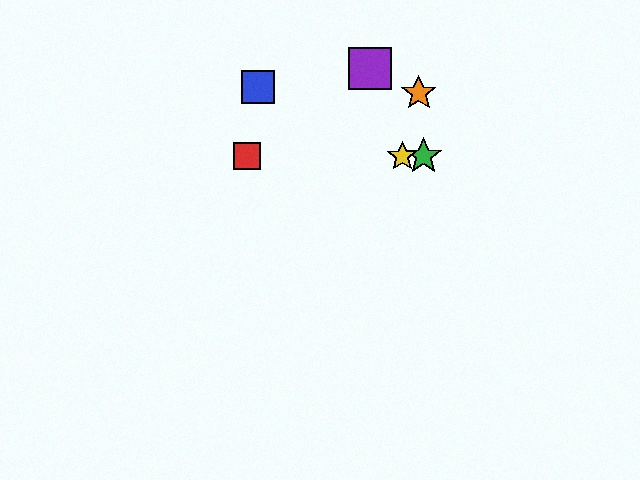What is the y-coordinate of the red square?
The red square is at y≈156.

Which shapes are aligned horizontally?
The red square, the green star, the yellow star are aligned horizontally.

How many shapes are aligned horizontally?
3 shapes (the red square, the green star, the yellow star) are aligned horizontally.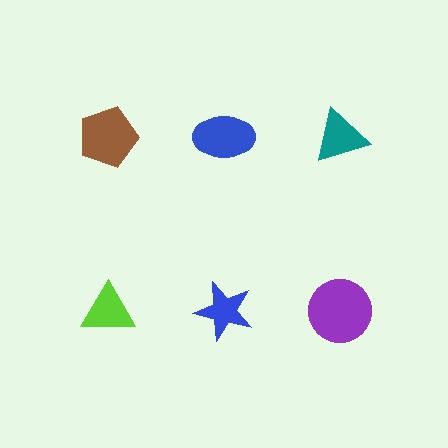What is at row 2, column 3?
A purple circle.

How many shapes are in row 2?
3 shapes.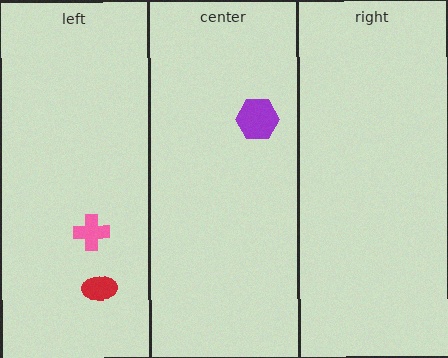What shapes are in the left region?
The red ellipse, the pink cross.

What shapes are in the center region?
The purple hexagon.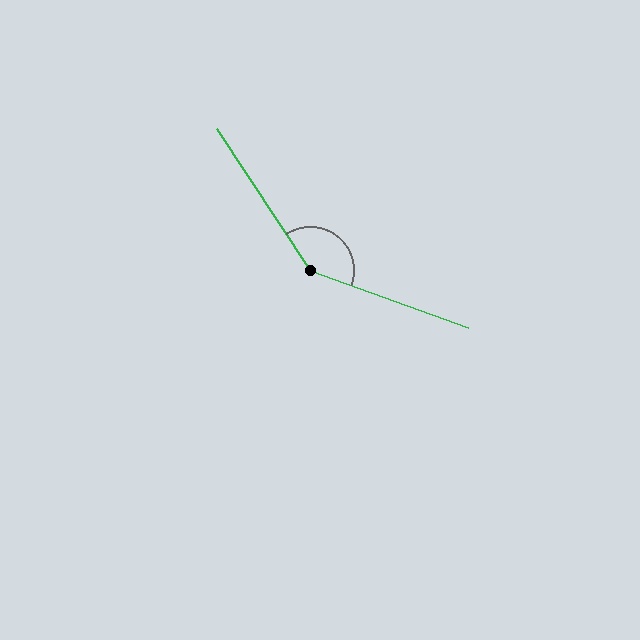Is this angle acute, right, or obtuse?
It is obtuse.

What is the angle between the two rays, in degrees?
Approximately 144 degrees.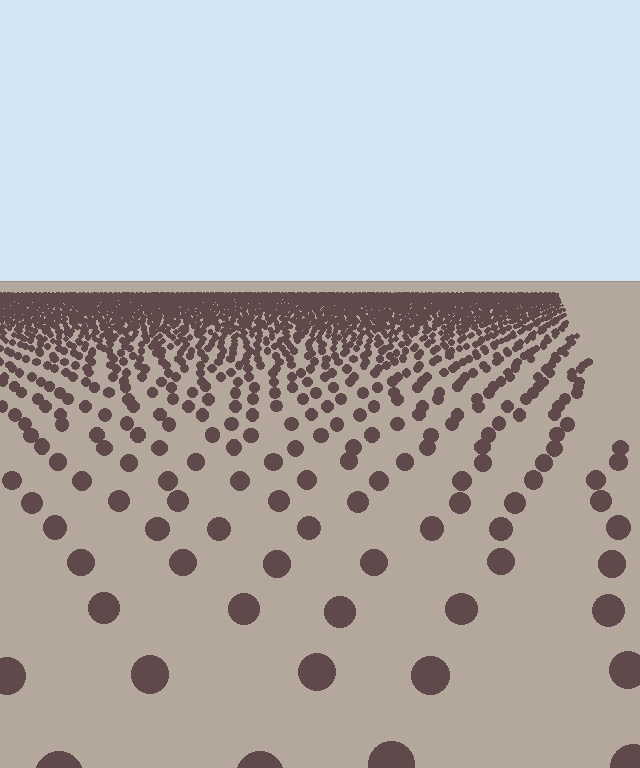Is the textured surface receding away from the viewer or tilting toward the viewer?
The surface is receding away from the viewer. Texture elements get smaller and denser toward the top.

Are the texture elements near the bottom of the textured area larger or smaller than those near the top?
Larger. Near the bottom, elements are closer to the viewer and appear at a bigger on-screen size.